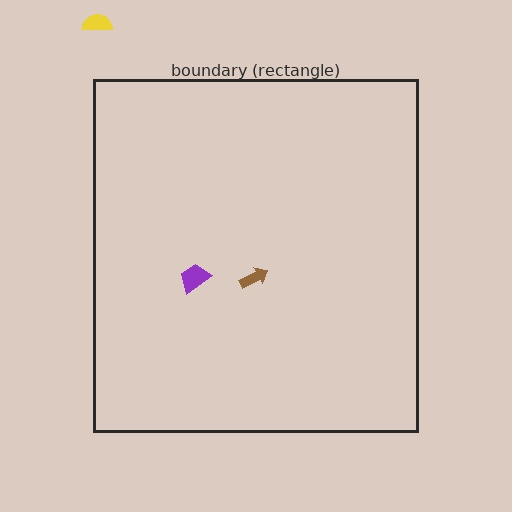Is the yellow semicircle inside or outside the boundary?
Outside.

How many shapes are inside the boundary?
2 inside, 1 outside.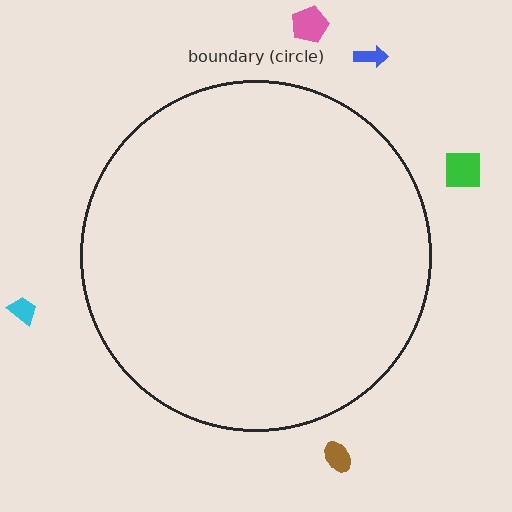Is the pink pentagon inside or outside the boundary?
Outside.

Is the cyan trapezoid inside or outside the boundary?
Outside.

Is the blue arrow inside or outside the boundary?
Outside.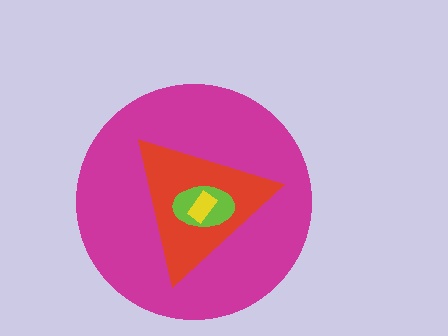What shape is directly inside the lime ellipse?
The yellow rectangle.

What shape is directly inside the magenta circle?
The red triangle.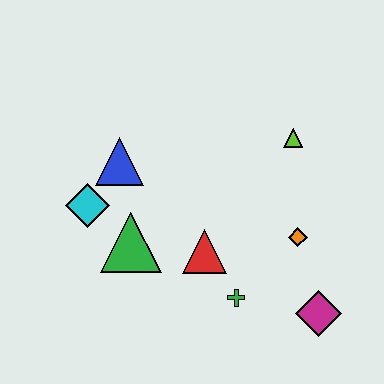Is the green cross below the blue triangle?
Yes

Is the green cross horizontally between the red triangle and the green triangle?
No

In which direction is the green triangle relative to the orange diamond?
The green triangle is to the left of the orange diamond.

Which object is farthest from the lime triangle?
The cyan diamond is farthest from the lime triangle.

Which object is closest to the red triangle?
The green cross is closest to the red triangle.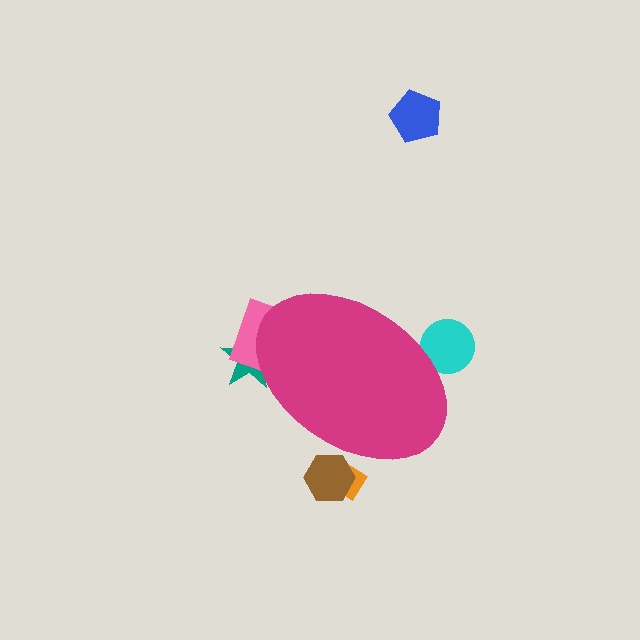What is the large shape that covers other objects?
A magenta ellipse.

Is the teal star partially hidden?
Yes, the teal star is partially hidden behind the magenta ellipse.